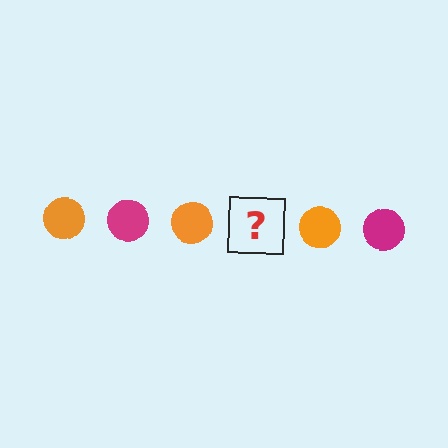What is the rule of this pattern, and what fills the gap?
The rule is that the pattern cycles through orange, magenta circles. The gap should be filled with a magenta circle.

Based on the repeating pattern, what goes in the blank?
The blank should be a magenta circle.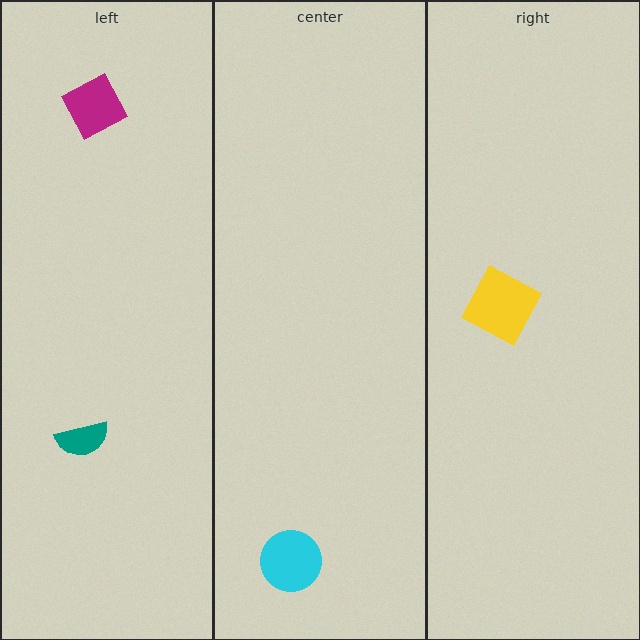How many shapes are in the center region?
1.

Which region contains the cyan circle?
The center region.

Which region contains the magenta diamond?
The left region.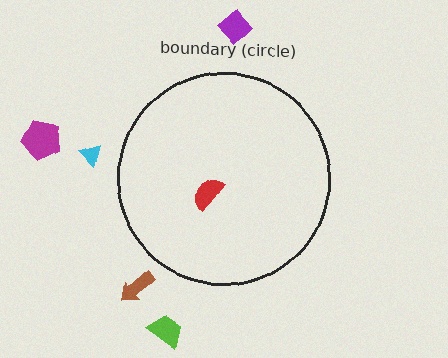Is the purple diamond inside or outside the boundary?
Outside.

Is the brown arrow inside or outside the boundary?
Outside.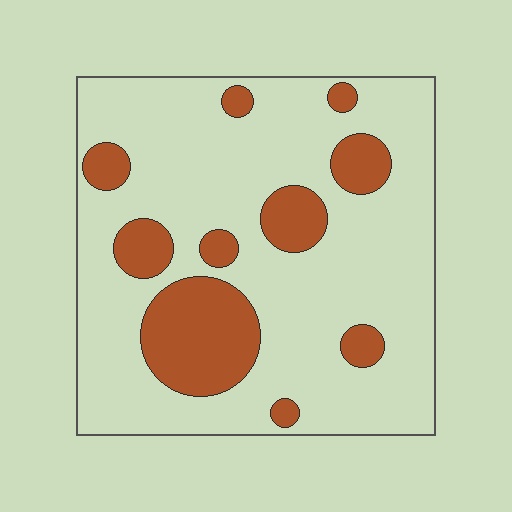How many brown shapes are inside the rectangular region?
10.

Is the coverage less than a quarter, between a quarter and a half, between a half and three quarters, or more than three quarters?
Less than a quarter.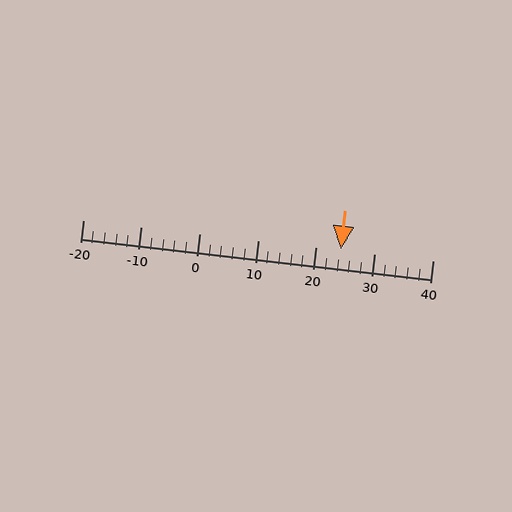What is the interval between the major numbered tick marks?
The major tick marks are spaced 10 units apart.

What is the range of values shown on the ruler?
The ruler shows values from -20 to 40.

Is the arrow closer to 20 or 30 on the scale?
The arrow is closer to 20.